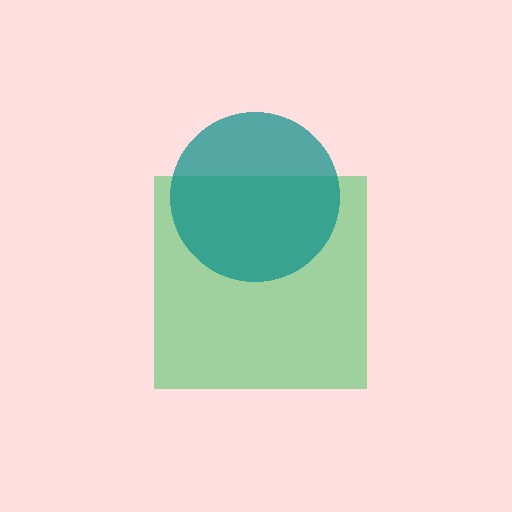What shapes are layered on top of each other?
The layered shapes are: a green square, a teal circle.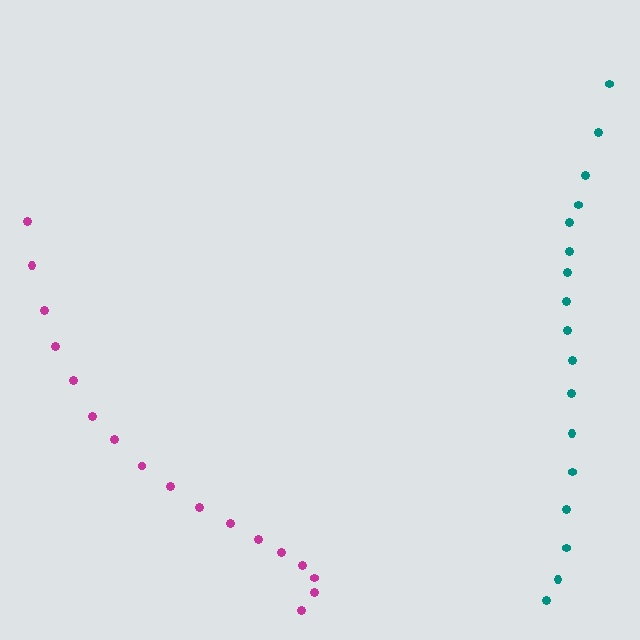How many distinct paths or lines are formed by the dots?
There are 2 distinct paths.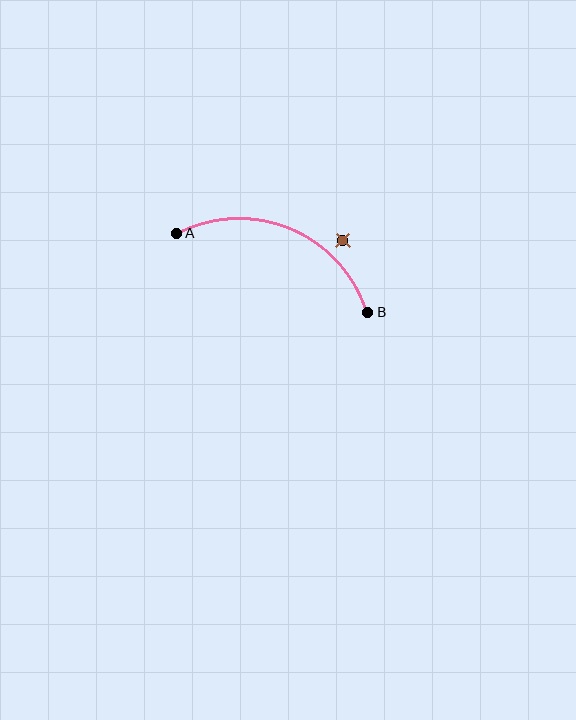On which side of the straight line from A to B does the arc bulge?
The arc bulges above the straight line connecting A and B.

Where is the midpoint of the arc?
The arc midpoint is the point on the curve farthest from the straight line joining A and B. It sits above that line.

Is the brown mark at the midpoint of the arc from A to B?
No — the brown mark does not lie on the arc at all. It sits slightly outside the curve.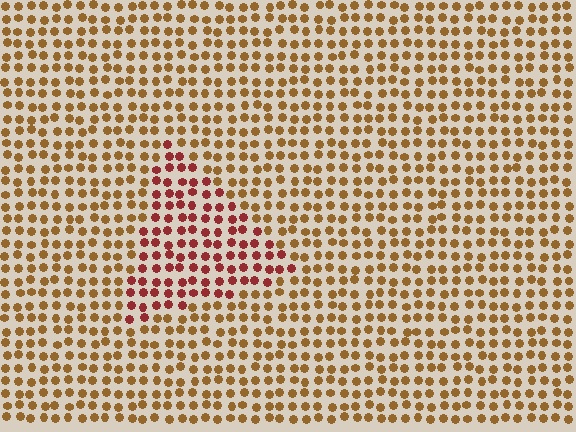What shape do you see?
I see a triangle.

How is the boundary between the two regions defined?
The boundary is defined purely by a slight shift in hue (about 38 degrees). Spacing, size, and orientation are identical on both sides.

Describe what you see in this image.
The image is filled with small brown elements in a uniform arrangement. A triangle-shaped region is visible where the elements are tinted to a slightly different hue, forming a subtle color boundary.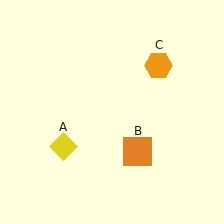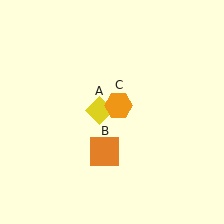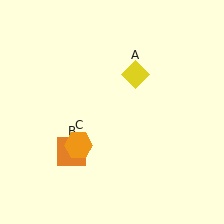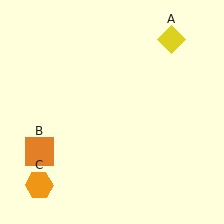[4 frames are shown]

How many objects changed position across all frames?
3 objects changed position: yellow diamond (object A), orange square (object B), orange hexagon (object C).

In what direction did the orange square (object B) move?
The orange square (object B) moved left.